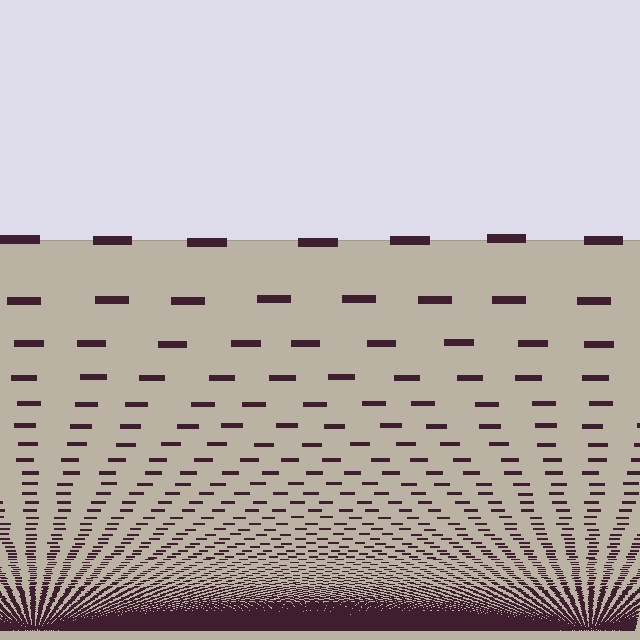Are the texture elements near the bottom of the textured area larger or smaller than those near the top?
Smaller. The gradient is inverted — elements near the bottom are smaller and denser.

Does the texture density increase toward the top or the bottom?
Density increases toward the bottom.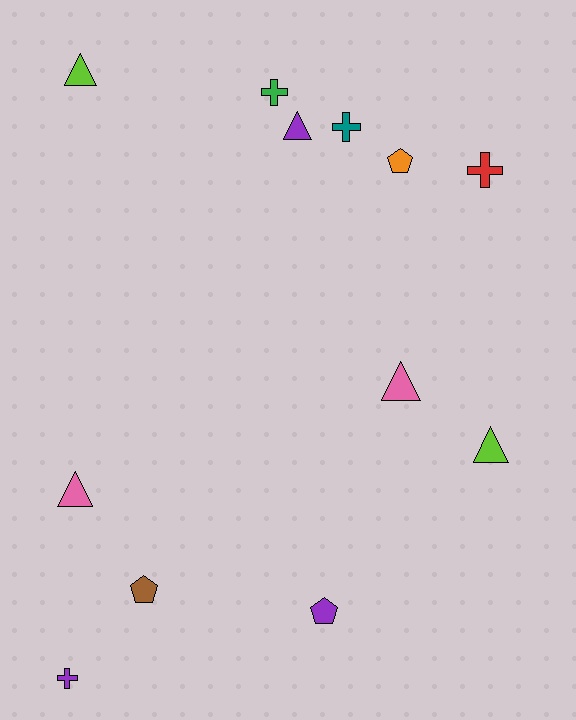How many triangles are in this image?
There are 5 triangles.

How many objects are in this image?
There are 12 objects.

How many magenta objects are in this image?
There are no magenta objects.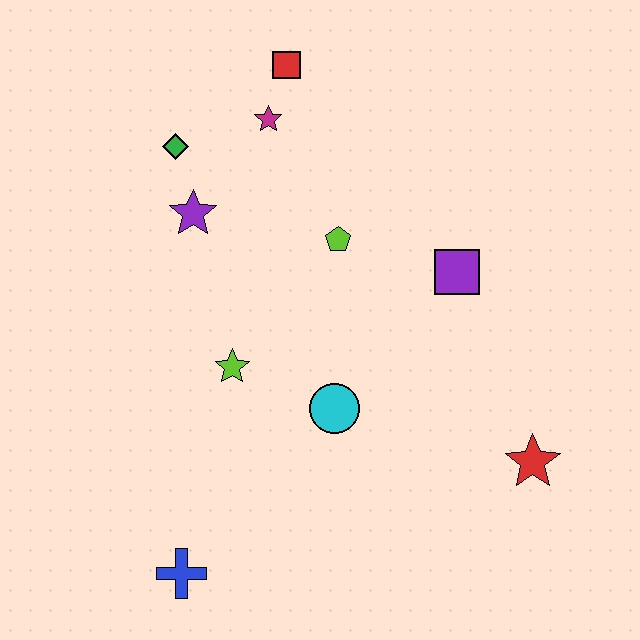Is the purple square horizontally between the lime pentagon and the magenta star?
No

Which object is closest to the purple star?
The green diamond is closest to the purple star.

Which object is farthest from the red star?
The green diamond is farthest from the red star.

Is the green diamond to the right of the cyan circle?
No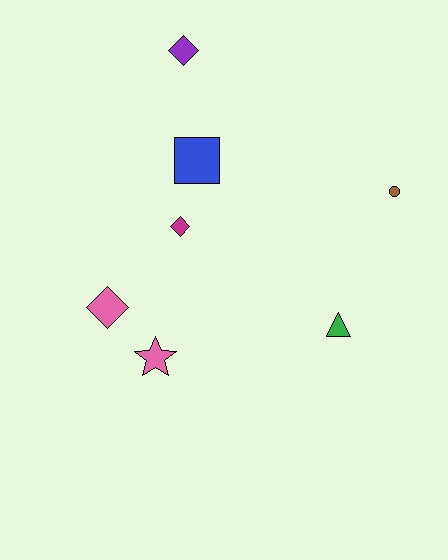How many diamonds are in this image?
There are 3 diamonds.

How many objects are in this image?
There are 7 objects.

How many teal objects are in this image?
There are no teal objects.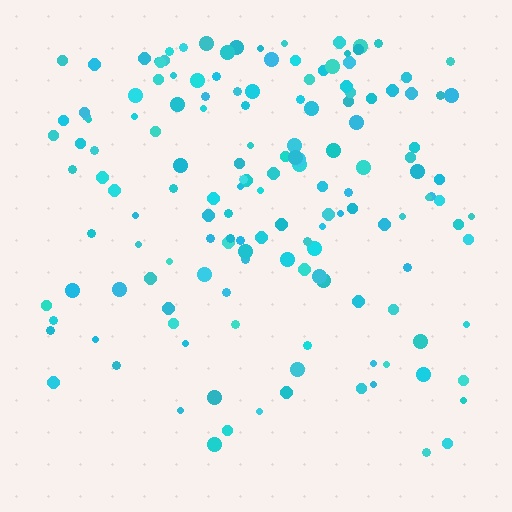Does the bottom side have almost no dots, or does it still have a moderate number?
Still a moderate number, just noticeably fewer than the top.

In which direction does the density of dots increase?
From bottom to top, with the top side densest.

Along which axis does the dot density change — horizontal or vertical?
Vertical.